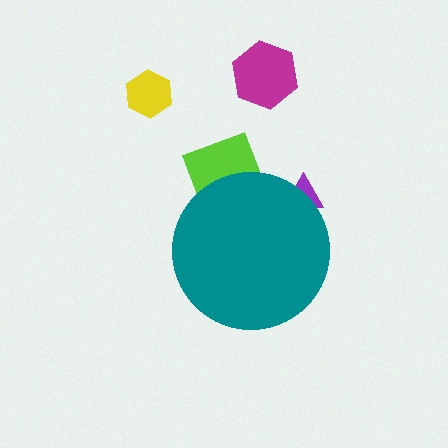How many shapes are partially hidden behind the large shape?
2 shapes are partially hidden.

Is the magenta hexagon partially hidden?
No, the magenta hexagon is fully visible.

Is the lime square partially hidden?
Yes, the lime square is partially hidden behind the teal circle.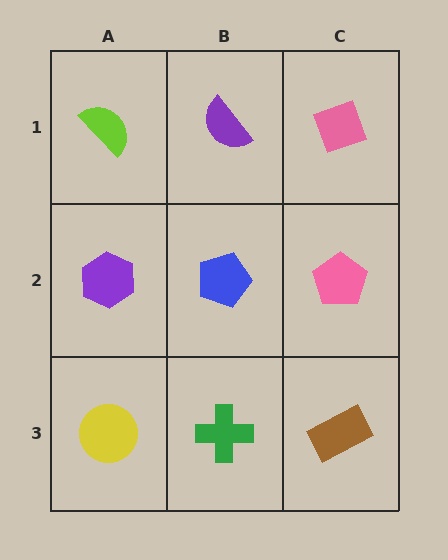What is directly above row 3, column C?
A pink pentagon.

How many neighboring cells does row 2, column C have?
3.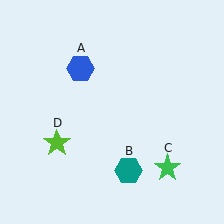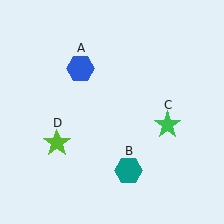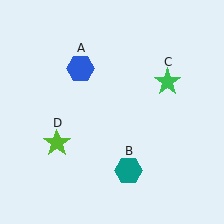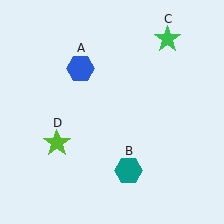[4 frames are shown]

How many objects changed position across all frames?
1 object changed position: green star (object C).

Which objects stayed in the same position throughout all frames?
Blue hexagon (object A) and teal hexagon (object B) and lime star (object D) remained stationary.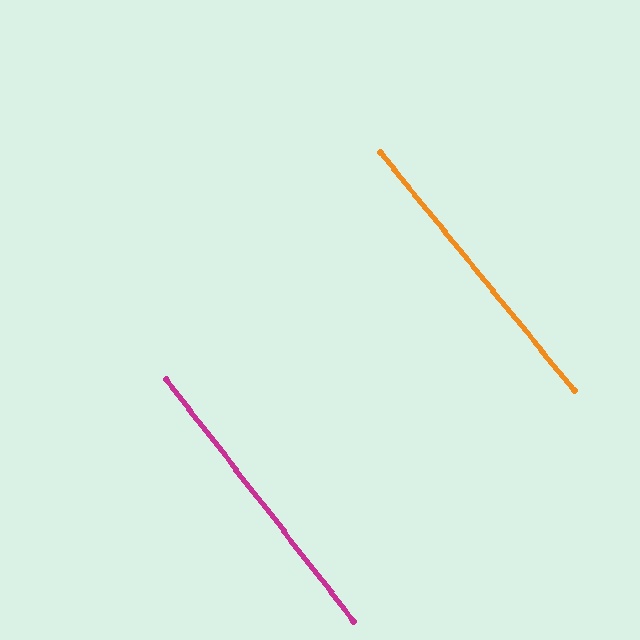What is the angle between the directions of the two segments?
Approximately 1 degree.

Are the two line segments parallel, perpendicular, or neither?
Parallel — their directions differ by only 1.5°.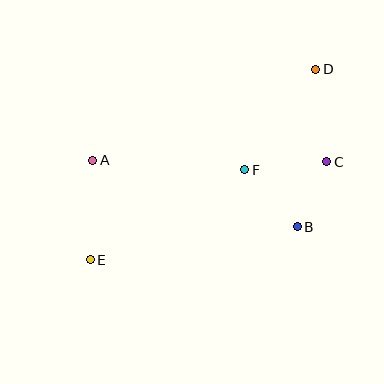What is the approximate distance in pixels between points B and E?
The distance between B and E is approximately 210 pixels.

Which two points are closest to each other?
Points B and C are closest to each other.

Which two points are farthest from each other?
Points D and E are farthest from each other.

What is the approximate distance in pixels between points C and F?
The distance between C and F is approximately 83 pixels.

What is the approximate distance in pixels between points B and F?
The distance between B and F is approximately 78 pixels.